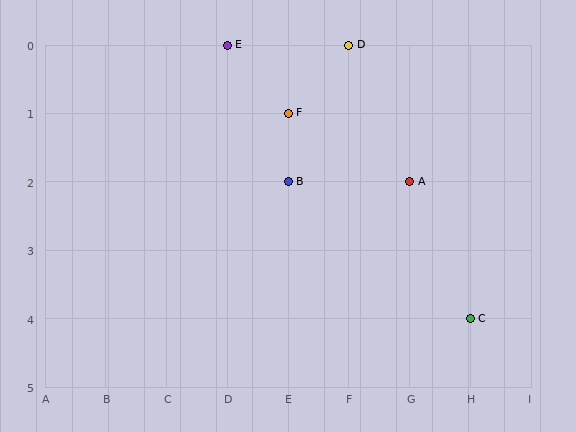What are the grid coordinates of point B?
Point B is at grid coordinates (E, 2).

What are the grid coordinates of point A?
Point A is at grid coordinates (G, 2).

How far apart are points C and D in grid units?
Points C and D are 2 columns and 4 rows apart (about 4.5 grid units diagonally).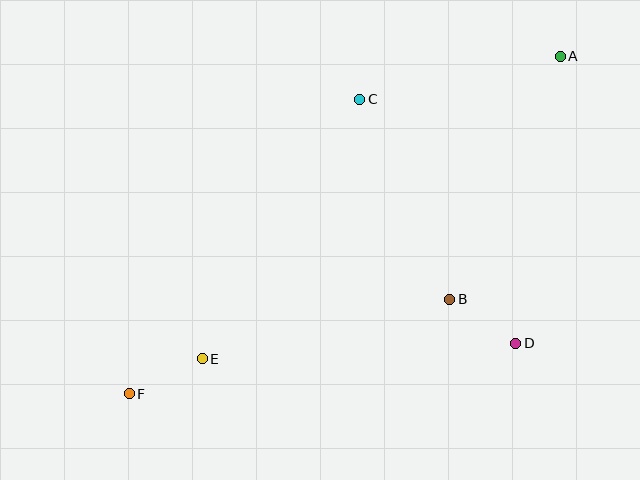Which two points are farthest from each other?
Points A and F are farthest from each other.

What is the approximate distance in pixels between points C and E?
The distance between C and E is approximately 304 pixels.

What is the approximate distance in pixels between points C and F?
The distance between C and F is approximately 374 pixels.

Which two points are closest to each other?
Points B and D are closest to each other.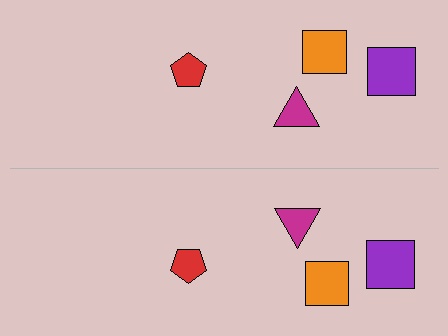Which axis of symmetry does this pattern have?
The pattern has a horizontal axis of symmetry running through the center of the image.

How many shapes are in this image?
There are 8 shapes in this image.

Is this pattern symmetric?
Yes, this pattern has bilateral (reflection) symmetry.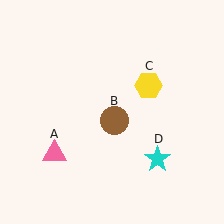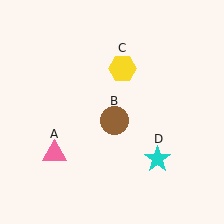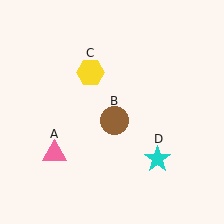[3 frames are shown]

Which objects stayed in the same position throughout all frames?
Pink triangle (object A) and brown circle (object B) and cyan star (object D) remained stationary.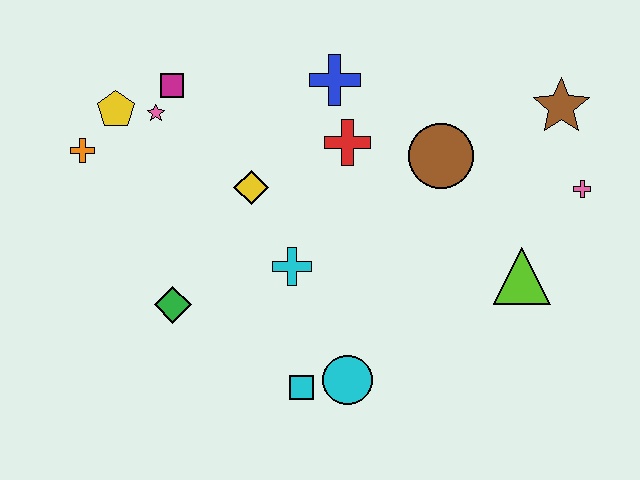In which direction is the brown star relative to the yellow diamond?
The brown star is to the right of the yellow diamond.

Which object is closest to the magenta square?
The pink star is closest to the magenta square.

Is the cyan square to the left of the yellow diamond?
No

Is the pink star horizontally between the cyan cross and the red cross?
No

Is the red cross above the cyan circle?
Yes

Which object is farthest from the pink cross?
The orange cross is farthest from the pink cross.